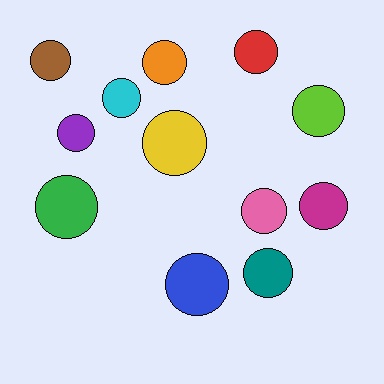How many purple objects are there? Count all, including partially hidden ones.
There is 1 purple object.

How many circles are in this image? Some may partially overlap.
There are 12 circles.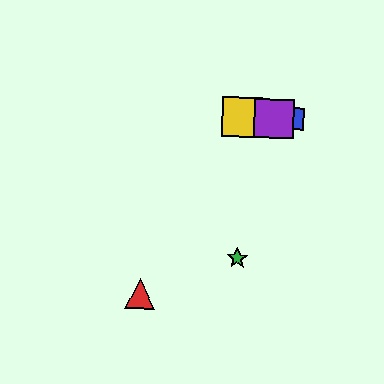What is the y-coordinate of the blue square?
The blue square is at y≈119.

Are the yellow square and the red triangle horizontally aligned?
No, the yellow square is at y≈118 and the red triangle is at y≈294.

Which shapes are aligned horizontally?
The blue square, the yellow square, the purple square are aligned horizontally.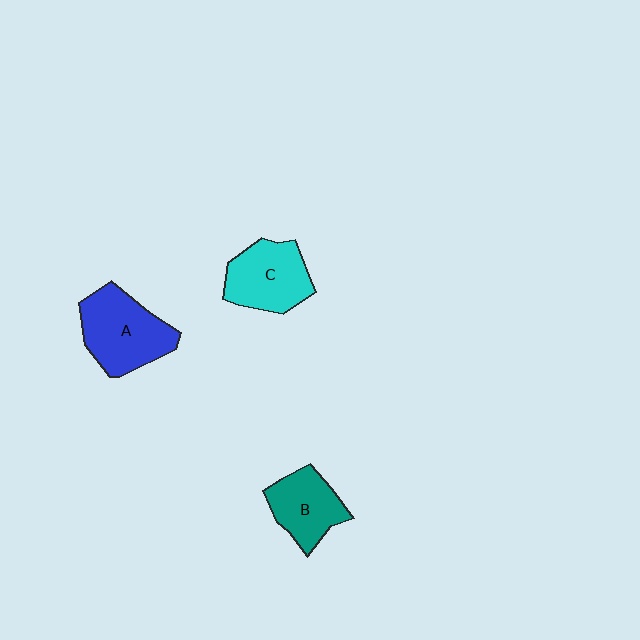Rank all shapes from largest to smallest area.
From largest to smallest: A (blue), C (cyan), B (teal).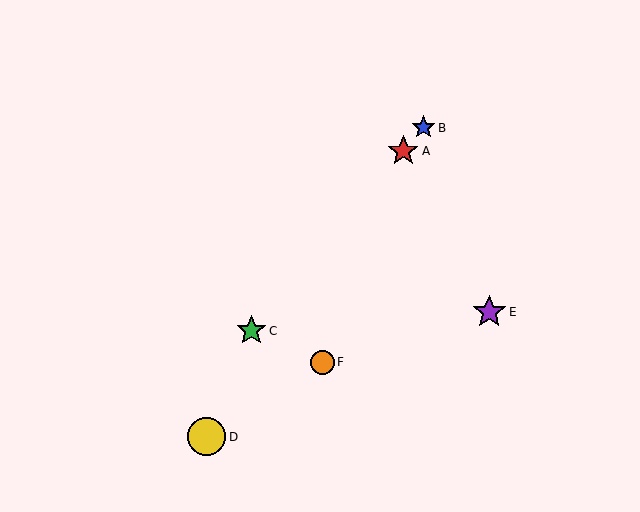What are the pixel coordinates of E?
Object E is at (489, 312).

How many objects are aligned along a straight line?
3 objects (A, B, C) are aligned along a straight line.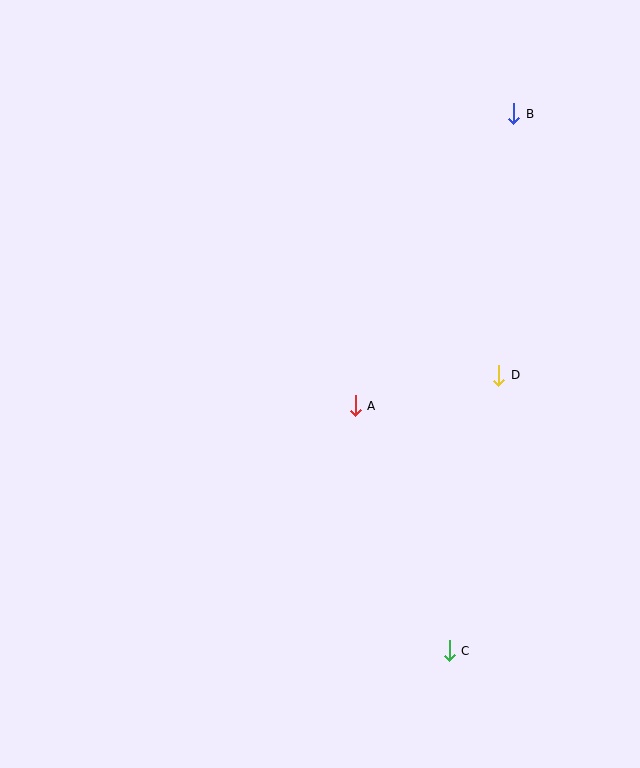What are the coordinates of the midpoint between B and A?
The midpoint between B and A is at (434, 260).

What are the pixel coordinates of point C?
Point C is at (449, 651).